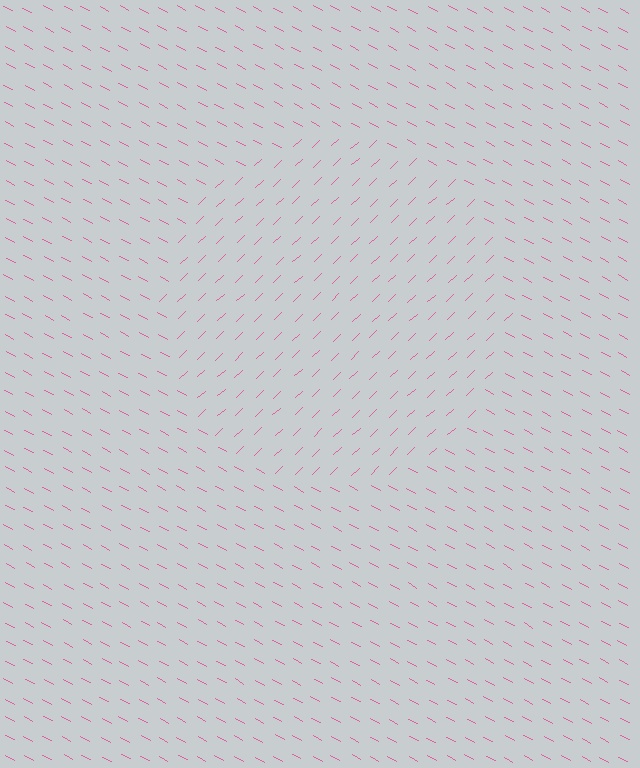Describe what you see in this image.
The image is filled with small pink line segments. A circle region in the image has lines oriented differently from the surrounding lines, creating a visible texture boundary.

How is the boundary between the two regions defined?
The boundary is defined purely by a change in line orientation (approximately 72 degrees difference). All lines are the same color and thickness.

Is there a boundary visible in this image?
Yes, there is a texture boundary formed by a change in line orientation.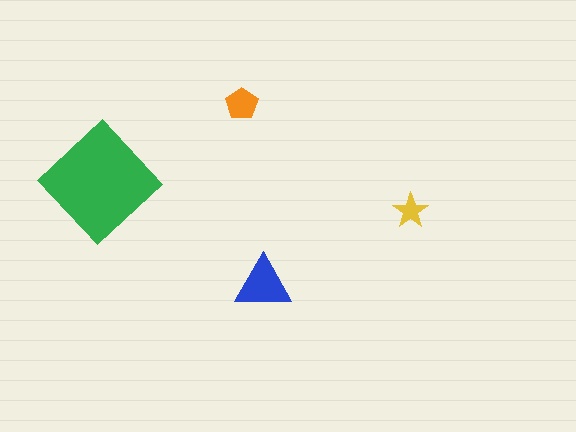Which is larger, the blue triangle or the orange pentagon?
The blue triangle.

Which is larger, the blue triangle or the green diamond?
The green diamond.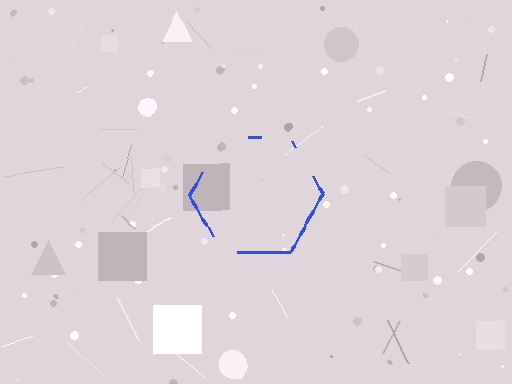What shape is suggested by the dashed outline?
The dashed outline suggests a hexagon.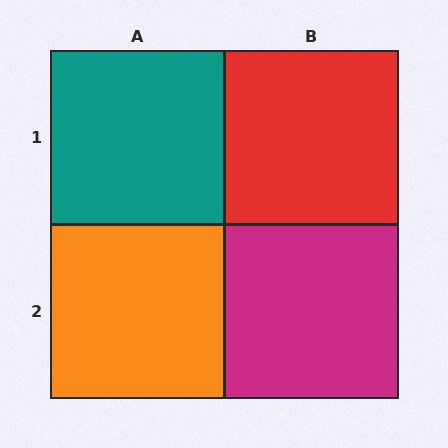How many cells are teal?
1 cell is teal.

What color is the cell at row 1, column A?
Teal.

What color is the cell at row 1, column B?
Red.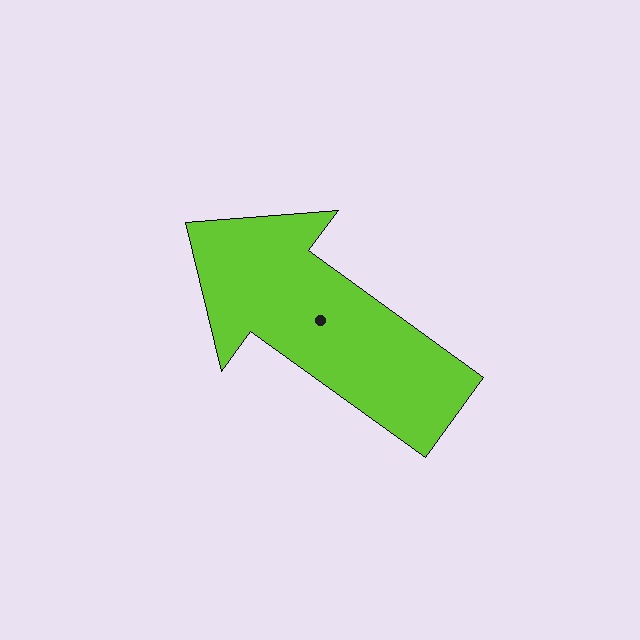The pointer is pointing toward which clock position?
Roughly 10 o'clock.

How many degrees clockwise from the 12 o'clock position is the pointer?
Approximately 306 degrees.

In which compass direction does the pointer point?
Northwest.